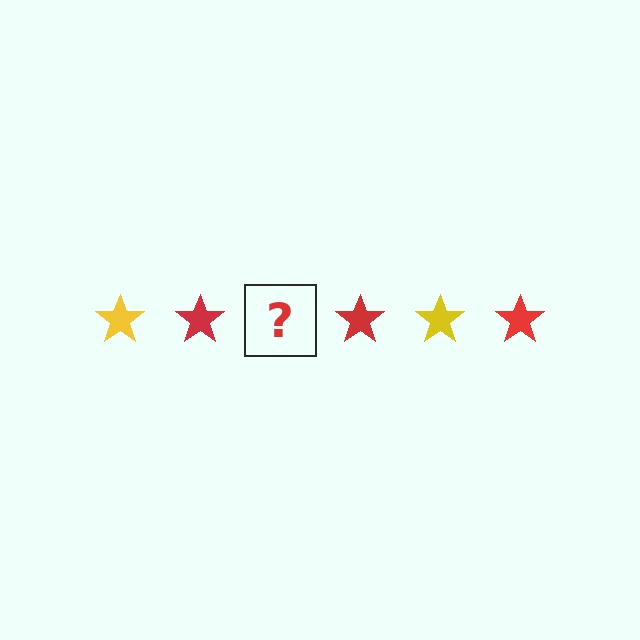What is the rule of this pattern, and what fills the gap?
The rule is that the pattern cycles through yellow, red stars. The gap should be filled with a yellow star.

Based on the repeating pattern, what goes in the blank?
The blank should be a yellow star.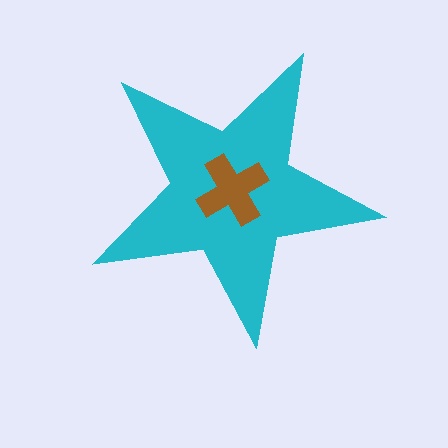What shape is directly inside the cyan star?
The brown cross.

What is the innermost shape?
The brown cross.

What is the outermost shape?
The cyan star.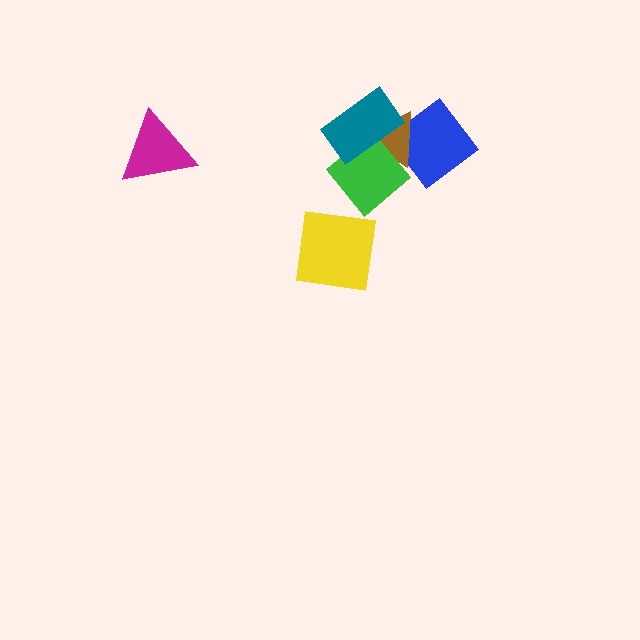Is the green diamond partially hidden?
Yes, it is partially covered by another shape.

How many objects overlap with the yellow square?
0 objects overlap with the yellow square.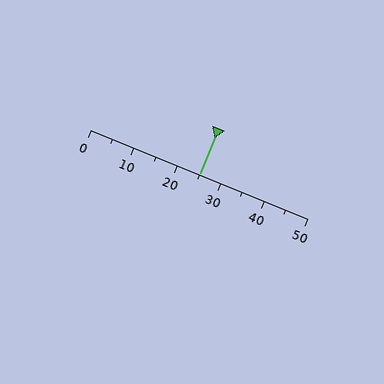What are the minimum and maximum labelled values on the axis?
The axis runs from 0 to 50.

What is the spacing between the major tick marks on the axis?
The major ticks are spaced 10 apart.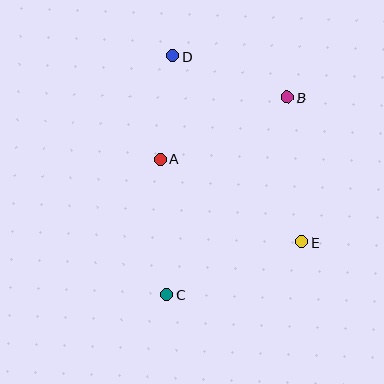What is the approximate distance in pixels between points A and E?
The distance between A and E is approximately 164 pixels.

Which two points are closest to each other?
Points A and D are closest to each other.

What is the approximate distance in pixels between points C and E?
The distance between C and E is approximately 145 pixels.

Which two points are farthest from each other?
Points C and D are farthest from each other.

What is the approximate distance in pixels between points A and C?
The distance between A and C is approximately 136 pixels.